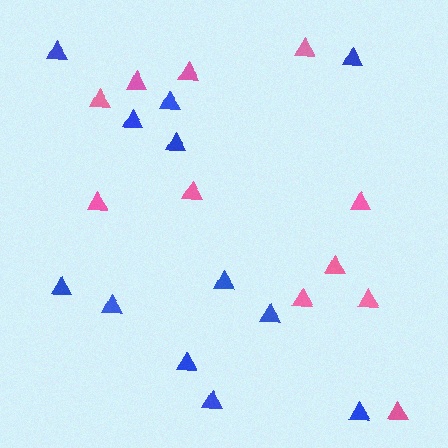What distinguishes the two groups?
There are 2 groups: one group of blue triangles (12) and one group of pink triangles (11).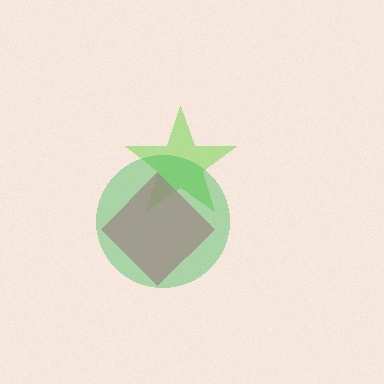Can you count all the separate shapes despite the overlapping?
Yes, there are 3 separate shapes.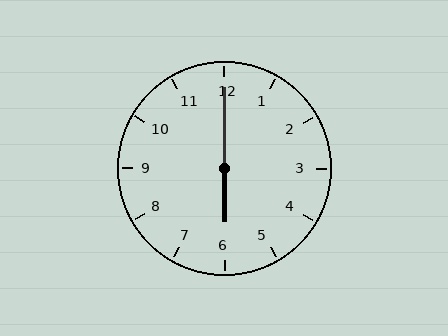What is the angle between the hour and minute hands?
Approximately 180 degrees.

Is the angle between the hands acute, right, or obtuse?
It is obtuse.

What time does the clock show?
6:00.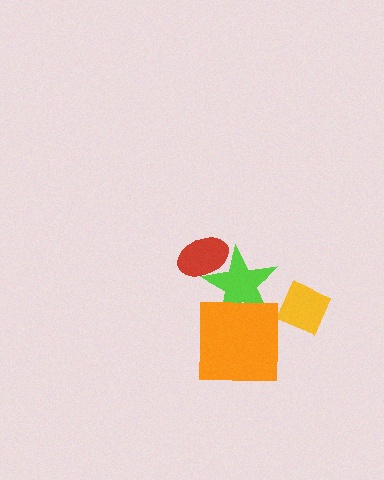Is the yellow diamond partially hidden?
No, no other shape covers it.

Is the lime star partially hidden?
Yes, it is partially covered by another shape.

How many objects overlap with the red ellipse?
1 object overlaps with the red ellipse.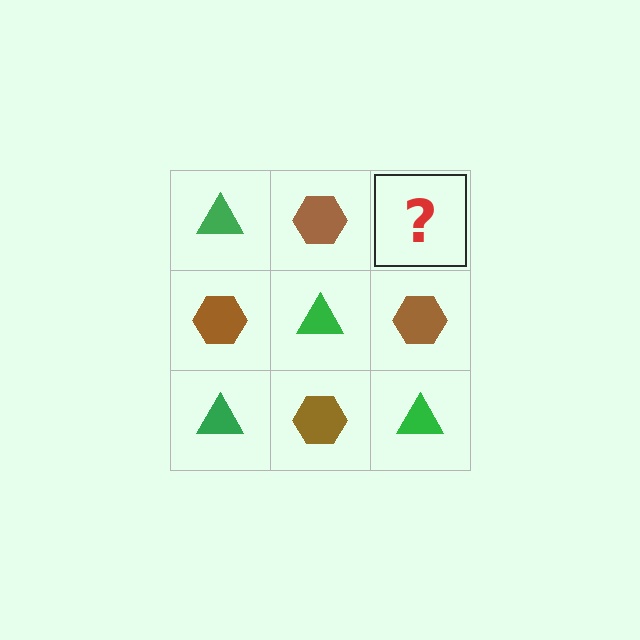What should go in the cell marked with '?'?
The missing cell should contain a green triangle.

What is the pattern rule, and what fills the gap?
The rule is that it alternates green triangle and brown hexagon in a checkerboard pattern. The gap should be filled with a green triangle.